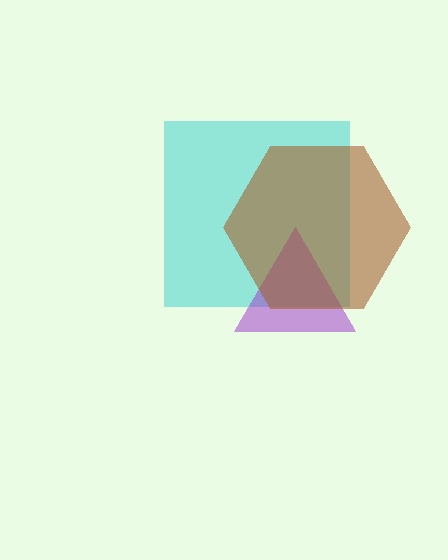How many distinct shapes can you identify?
There are 3 distinct shapes: a cyan square, a purple triangle, a brown hexagon.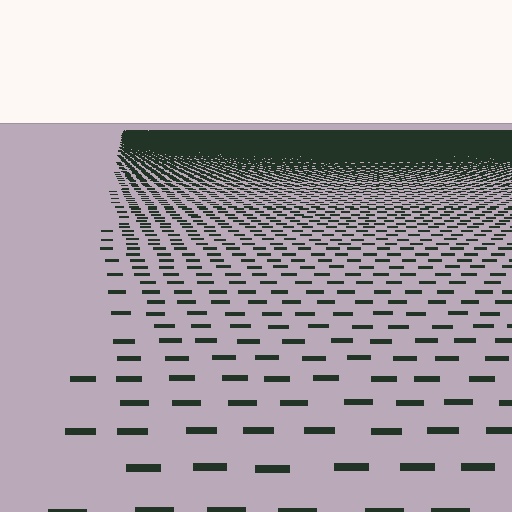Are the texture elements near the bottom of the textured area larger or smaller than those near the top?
Larger. Near the bottom, elements are closer to the viewer and appear at a bigger on-screen size.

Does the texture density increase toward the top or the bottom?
Density increases toward the top.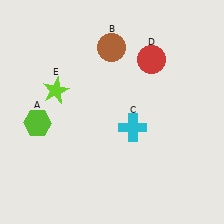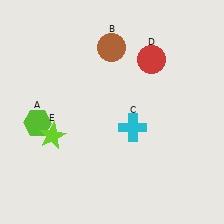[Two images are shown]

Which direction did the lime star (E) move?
The lime star (E) moved down.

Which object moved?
The lime star (E) moved down.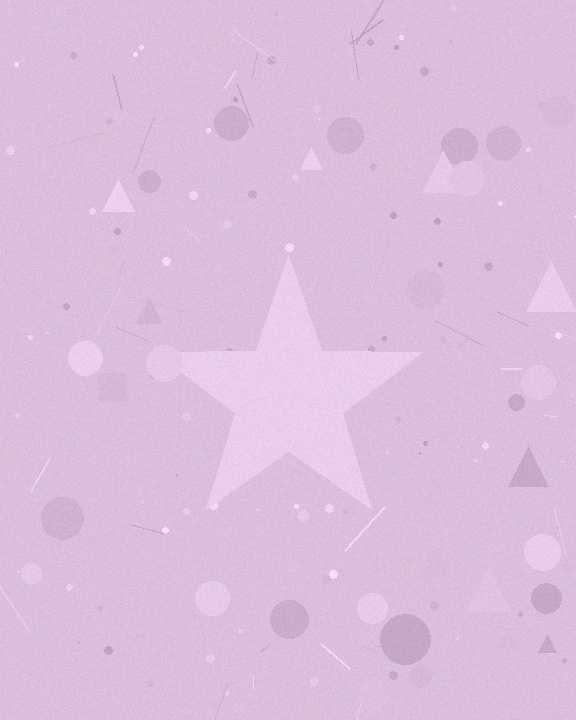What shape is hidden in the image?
A star is hidden in the image.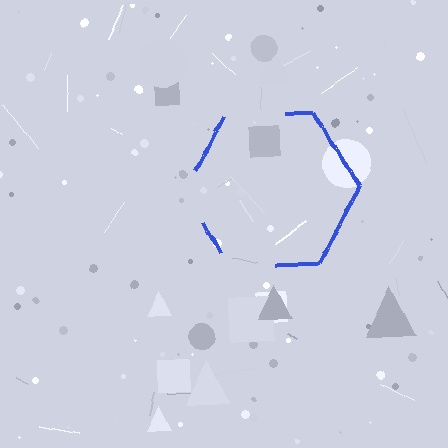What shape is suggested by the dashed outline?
The dashed outline suggests a hexagon.